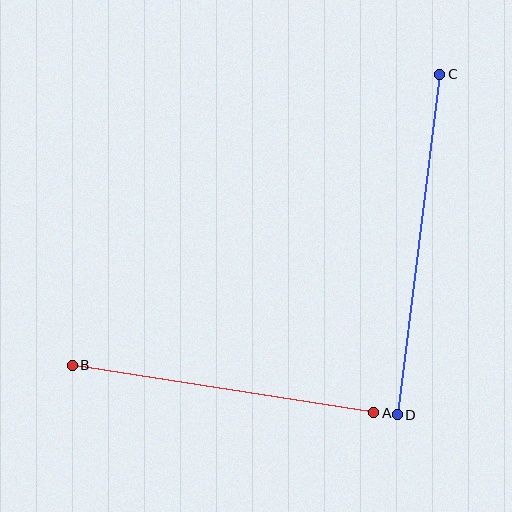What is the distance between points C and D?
The distance is approximately 343 pixels.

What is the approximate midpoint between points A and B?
The midpoint is at approximately (223, 389) pixels.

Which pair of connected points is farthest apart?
Points C and D are farthest apart.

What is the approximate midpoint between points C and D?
The midpoint is at approximately (419, 244) pixels.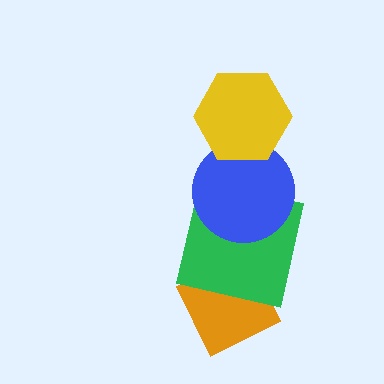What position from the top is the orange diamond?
The orange diamond is 4th from the top.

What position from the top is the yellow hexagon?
The yellow hexagon is 1st from the top.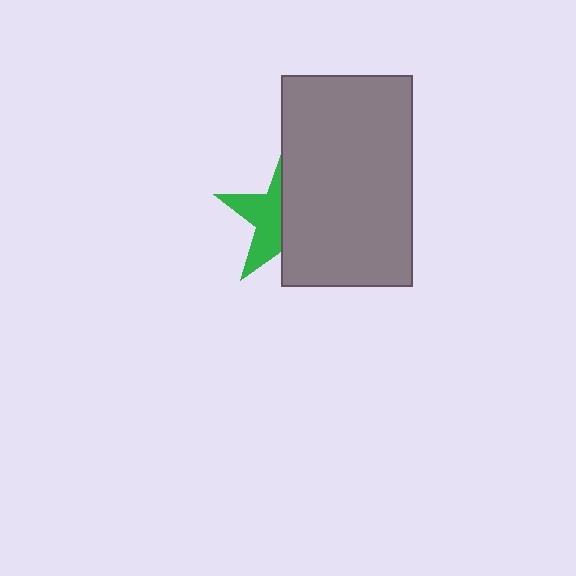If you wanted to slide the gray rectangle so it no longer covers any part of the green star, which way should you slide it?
Slide it right — that is the most direct way to separate the two shapes.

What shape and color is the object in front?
The object in front is a gray rectangle.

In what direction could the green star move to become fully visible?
The green star could move left. That would shift it out from behind the gray rectangle entirely.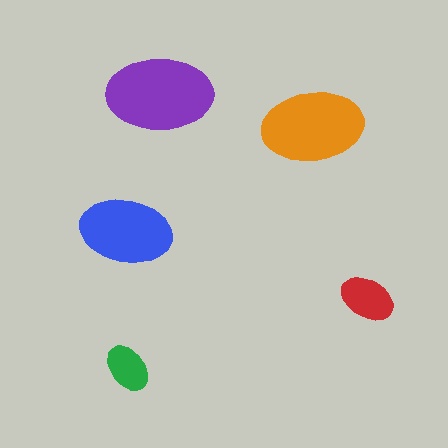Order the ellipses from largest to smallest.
the purple one, the orange one, the blue one, the red one, the green one.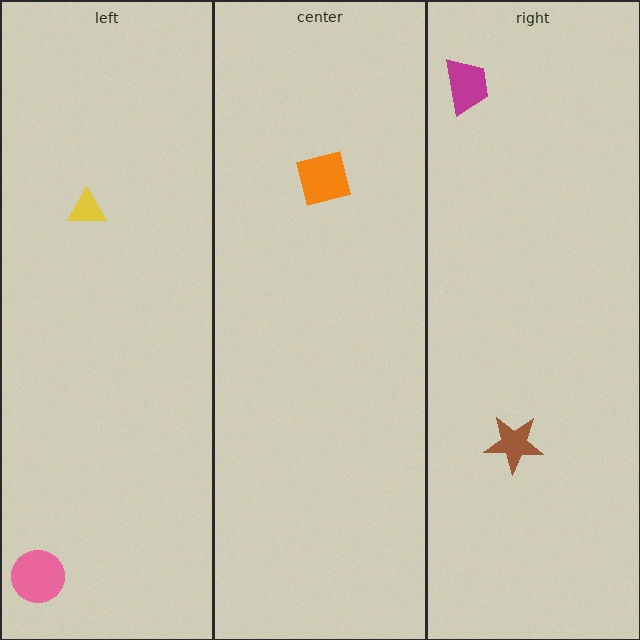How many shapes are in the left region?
2.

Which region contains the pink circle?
The left region.